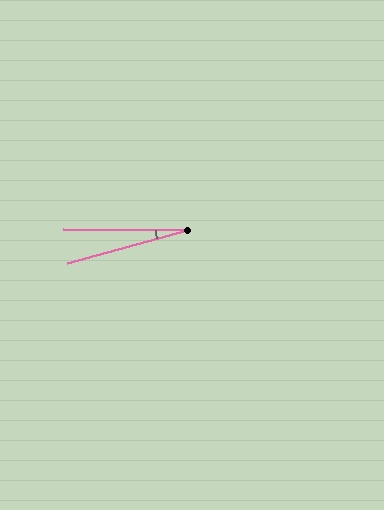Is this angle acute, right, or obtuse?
It is acute.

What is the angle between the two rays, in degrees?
Approximately 16 degrees.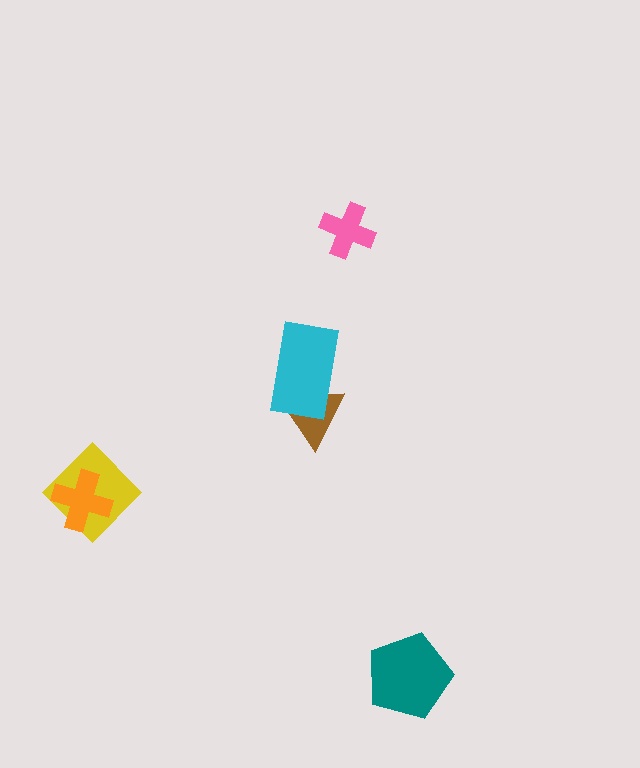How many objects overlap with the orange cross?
1 object overlaps with the orange cross.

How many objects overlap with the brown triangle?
1 object overlaps with the brown triangle.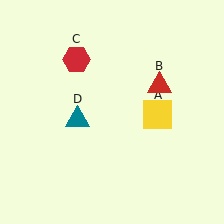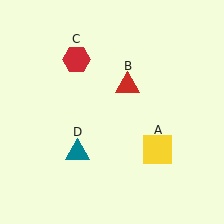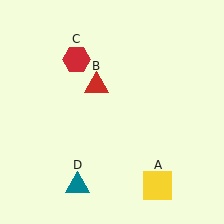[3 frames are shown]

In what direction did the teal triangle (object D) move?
The teal triangle (object D) moved down.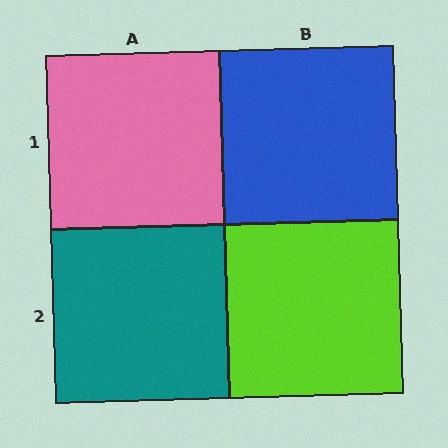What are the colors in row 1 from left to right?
Pink, blue.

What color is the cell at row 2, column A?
Teal.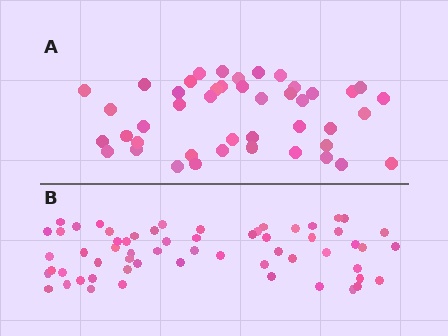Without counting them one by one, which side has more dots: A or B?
Region B (the bottom region) has more dots.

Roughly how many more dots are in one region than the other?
Region B has approximately 15 more dots than region A.